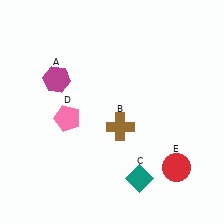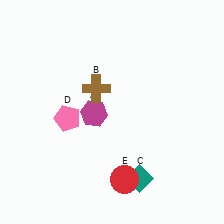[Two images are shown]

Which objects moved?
The objects that moved are: the magenta hexagon (A), the brown cross (B), the red circle (E).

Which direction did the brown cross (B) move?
The brown cross (B) moved up.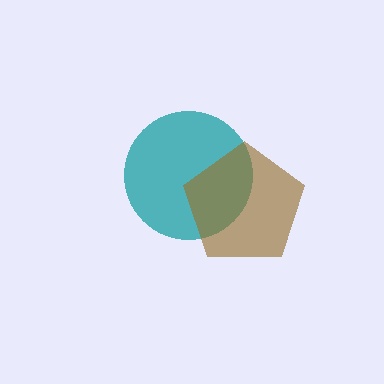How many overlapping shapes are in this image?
There are 2 overlapping shapes in the image.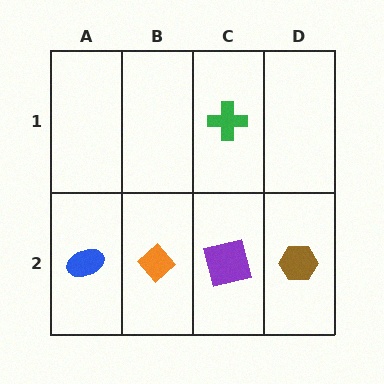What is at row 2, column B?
An orange diamond.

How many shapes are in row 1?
1 shape.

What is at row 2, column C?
A purple square.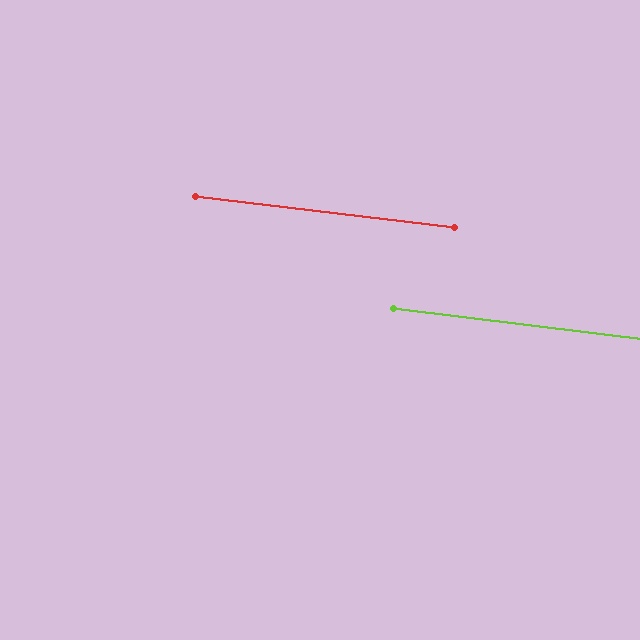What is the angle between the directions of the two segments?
Approximately 0 degrees.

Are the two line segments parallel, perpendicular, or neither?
Parallel — their directions differ by only 0.2°.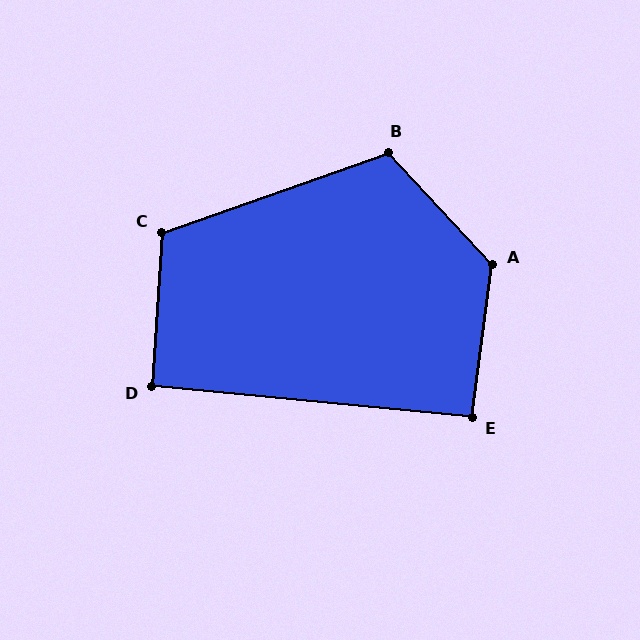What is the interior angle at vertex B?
Approximately 113 degrees (obtuse).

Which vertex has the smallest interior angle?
E, at approximately 92 degrees.